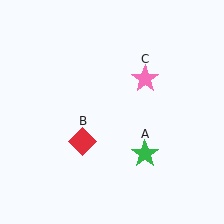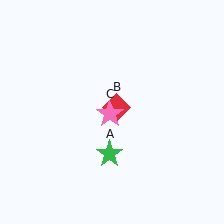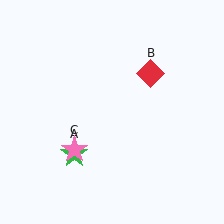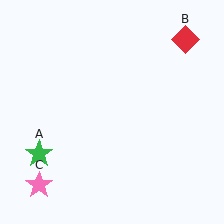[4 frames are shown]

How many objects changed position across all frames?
3 objects changed position: green star (object A), red diamond (object B), pink star (object C).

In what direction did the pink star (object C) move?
The pink star (object C) moved down and to the left.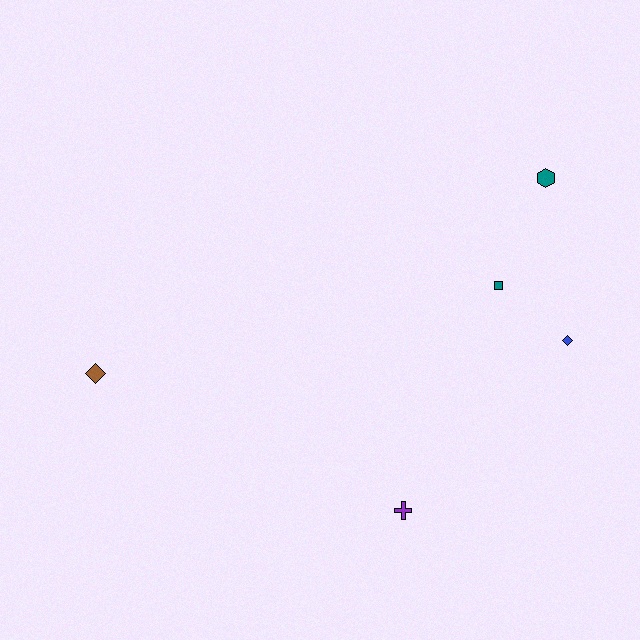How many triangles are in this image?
There are no triangles.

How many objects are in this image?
There are 5 objects.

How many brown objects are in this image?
There is 1 brown object.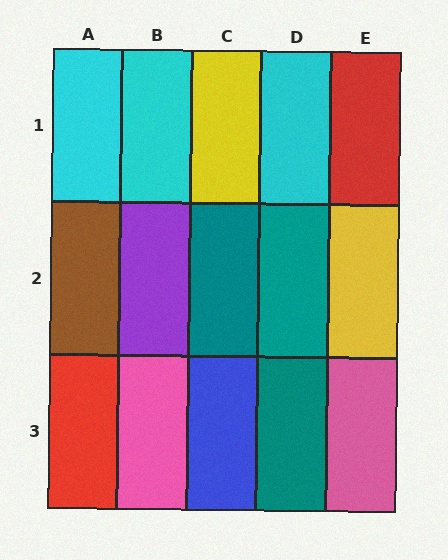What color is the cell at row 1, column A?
Cyan.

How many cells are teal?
3 cells are teal.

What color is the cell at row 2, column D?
Teal.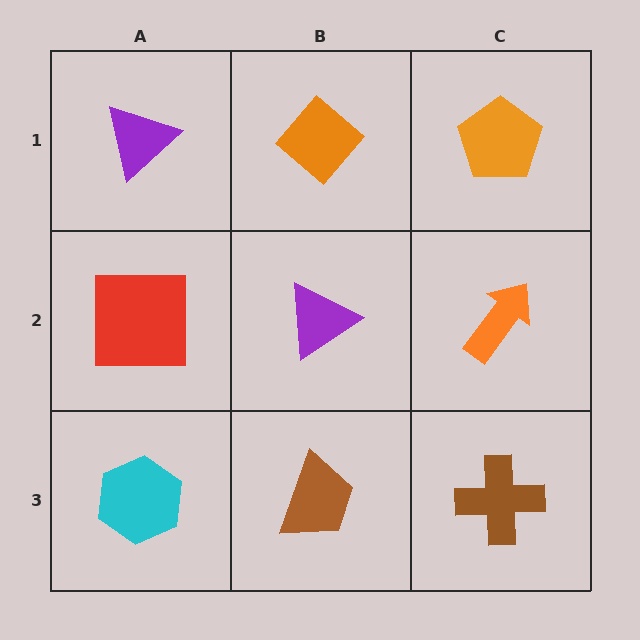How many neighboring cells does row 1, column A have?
2.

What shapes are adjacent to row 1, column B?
A purple triangle (row 2, column B), a purple triangle (row 1, column A), an orange pentagon (row 1, column C).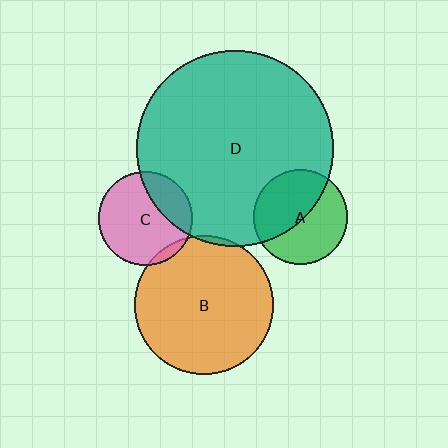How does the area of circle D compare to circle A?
Approximately 4.4 times.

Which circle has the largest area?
Circle D (teal).